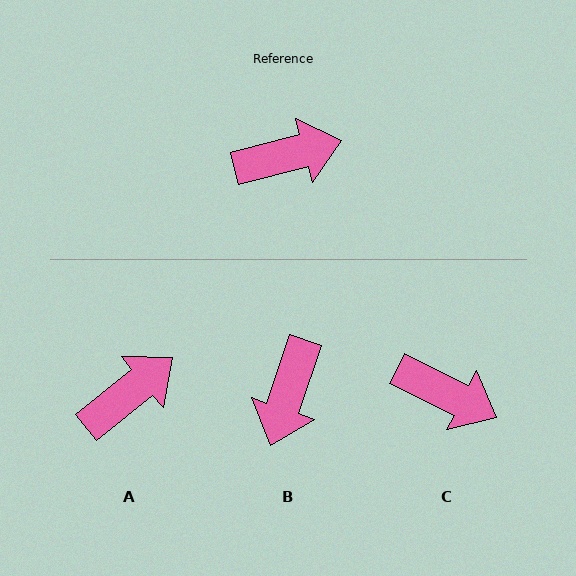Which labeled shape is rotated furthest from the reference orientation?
B, about 123 degrees away.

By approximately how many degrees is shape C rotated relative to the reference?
Approximately 41 degrees clockwise.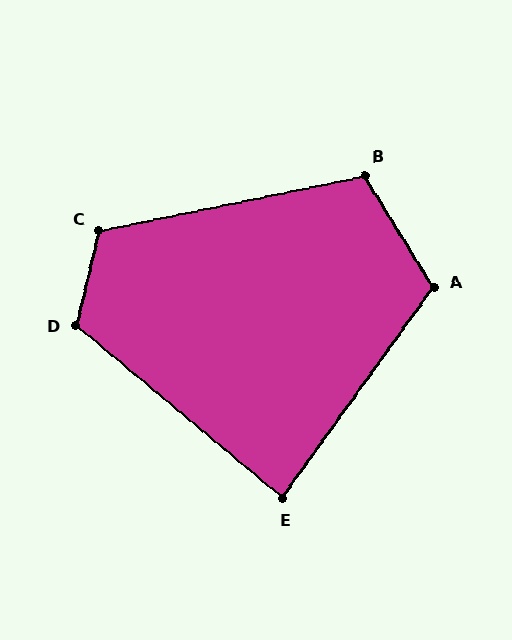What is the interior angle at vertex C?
Approximately 116 degrees (obtuse).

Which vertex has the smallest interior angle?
E, at approximately 86 degrees.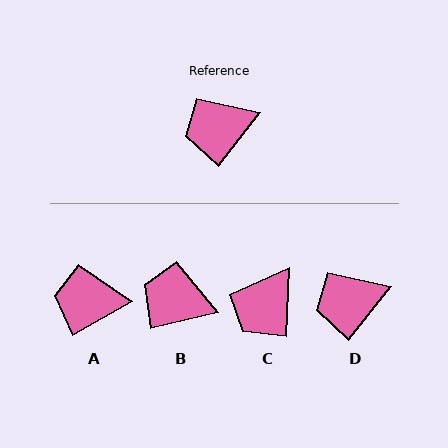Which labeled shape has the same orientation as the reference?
D.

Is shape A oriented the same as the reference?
No, it is off by about 23 degrees.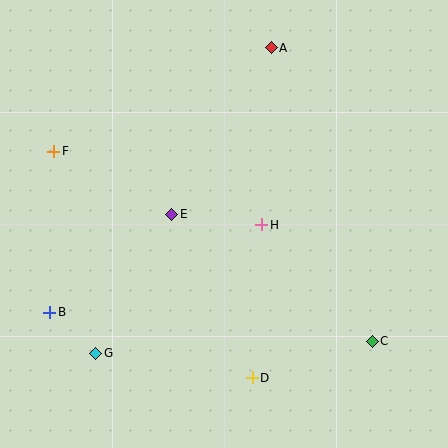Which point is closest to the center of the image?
Point H at (261, 225) is closest to the center.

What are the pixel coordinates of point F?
Point F is at (54, 151).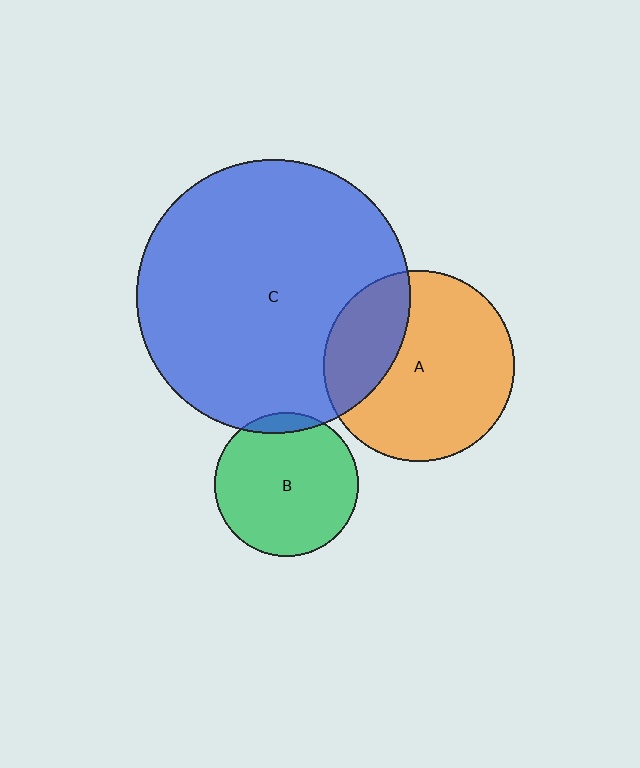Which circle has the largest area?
Circle C (blue).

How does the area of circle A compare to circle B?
Approximately 1.7 times.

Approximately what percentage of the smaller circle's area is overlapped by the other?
Approximately 5%.